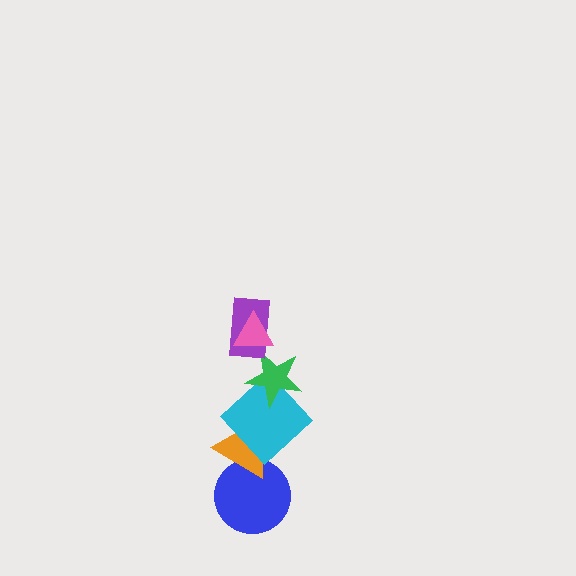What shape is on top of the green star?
The purple rectangle is on top of the green star.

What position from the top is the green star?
The green star is 3rd from the top.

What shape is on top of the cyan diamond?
The green star is on top of the cyan diamond.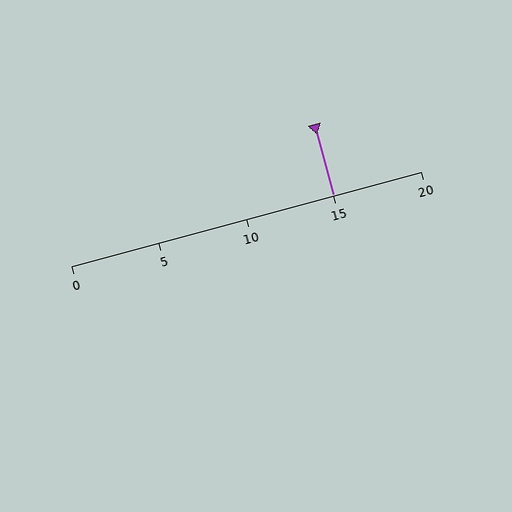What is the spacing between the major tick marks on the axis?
The major ticks are spaced 5 apart.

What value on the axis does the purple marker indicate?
The marker indicates approximately 15.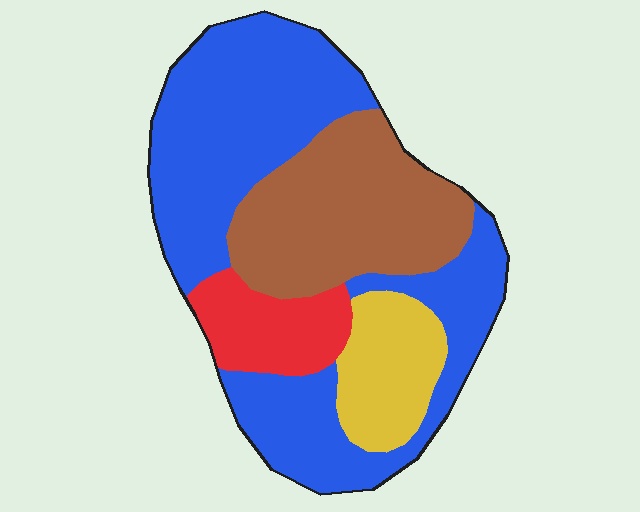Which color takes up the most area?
Blue, at roughly 50%.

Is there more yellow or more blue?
Blue.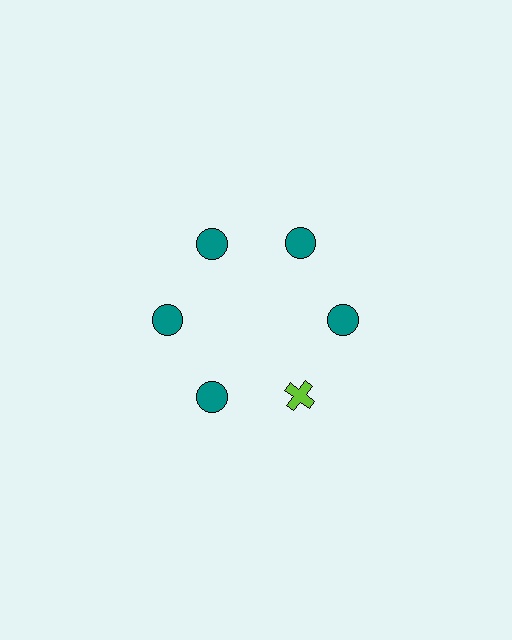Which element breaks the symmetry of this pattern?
The lime cross at roughly the 5 o'clock position breaks the symmetry. All other shapes are teal circles.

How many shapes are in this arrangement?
There are 6 shapes arranged in a ring pattern.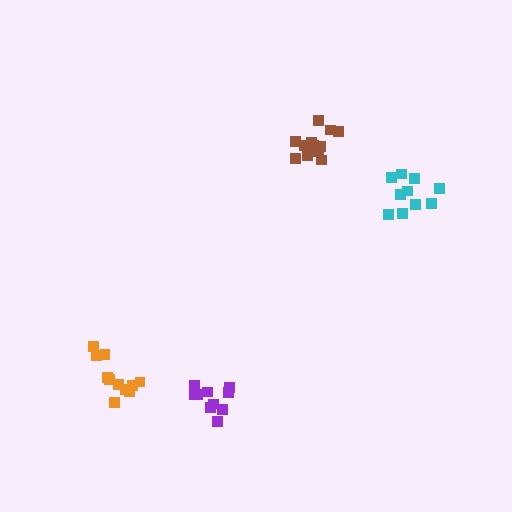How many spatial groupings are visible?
There are 4 spatial groupings.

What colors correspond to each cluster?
The clusters are colored: cyan, brown, purple, orange.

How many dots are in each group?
Group 1: 10 dots, Group 2: 12 dots, Group 3: 12 dots, Group 4: 11 dots (45 total).